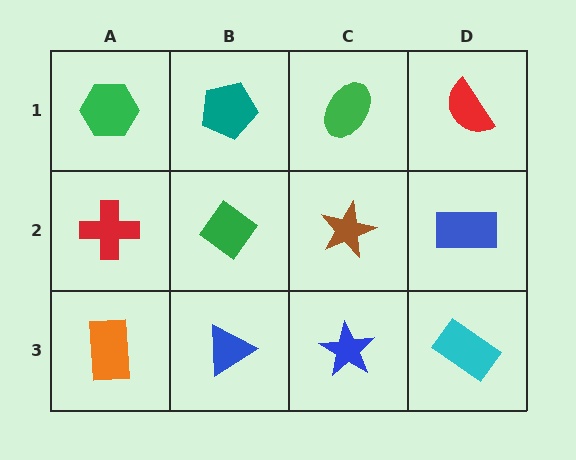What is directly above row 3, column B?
A green diamond.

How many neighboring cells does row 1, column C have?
3.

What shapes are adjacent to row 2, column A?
A green hexagon (row 1, column A), an orange rectangle (row 3, column A), a green diamond (row 2, column B).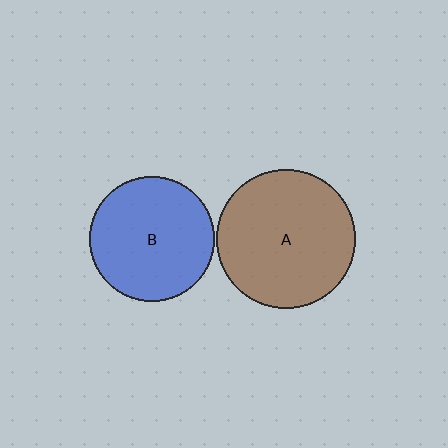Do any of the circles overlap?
No, none of the circles overlap.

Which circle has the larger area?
Circle A (brown).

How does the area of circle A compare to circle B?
Approximately 1.2 times.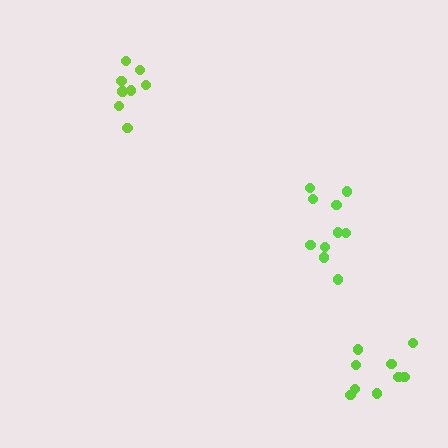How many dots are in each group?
Group 1: 8 dots, Group 2: 9 dots, Group 3: 10 dots (27 total).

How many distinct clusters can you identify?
There are 3 distinct clusters.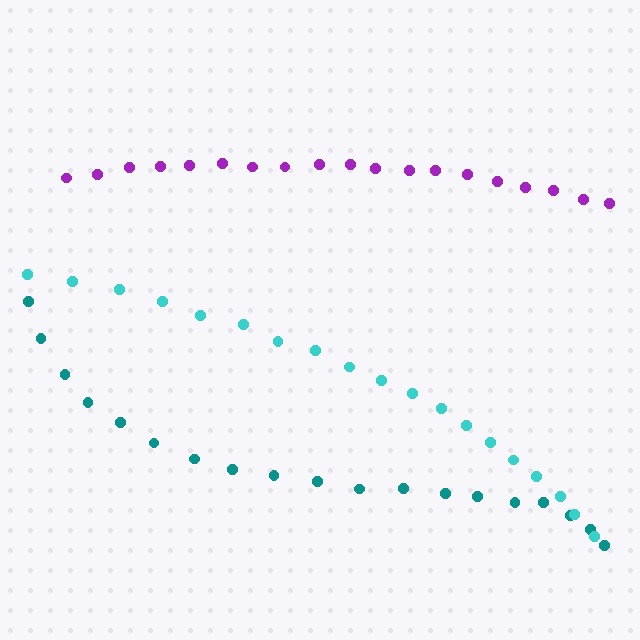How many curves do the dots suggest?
There are 3 distinct paths.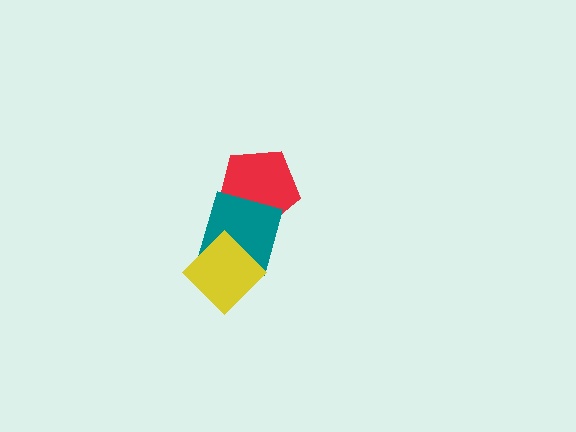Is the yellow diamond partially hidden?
No, no other shape covers it.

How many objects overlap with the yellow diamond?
1 object overlaps with the yellow diamond.